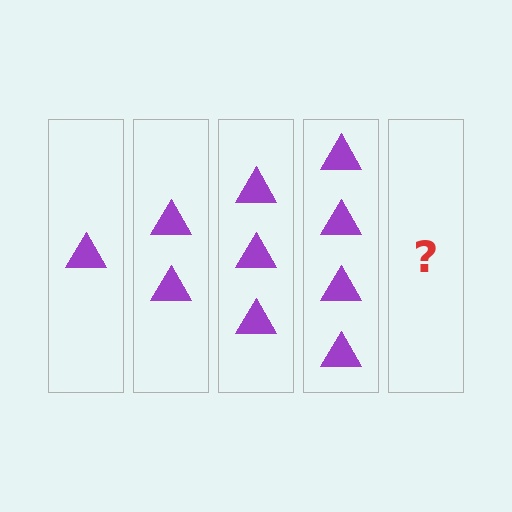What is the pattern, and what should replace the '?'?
The pattern is that each step adds one more triangle. The '?' should be 5 triangles.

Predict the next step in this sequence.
The next step is 5 triangles.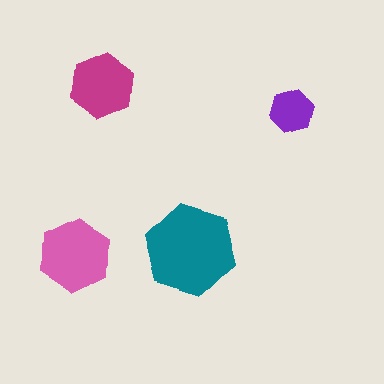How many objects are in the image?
There are 4 objects in the image.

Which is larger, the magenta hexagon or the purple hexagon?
The magenta one.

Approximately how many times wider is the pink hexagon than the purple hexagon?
About 1.5 times wider.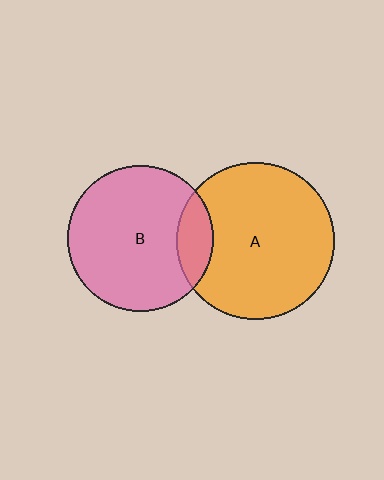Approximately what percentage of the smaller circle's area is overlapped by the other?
Approximately 15%.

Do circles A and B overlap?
Yes.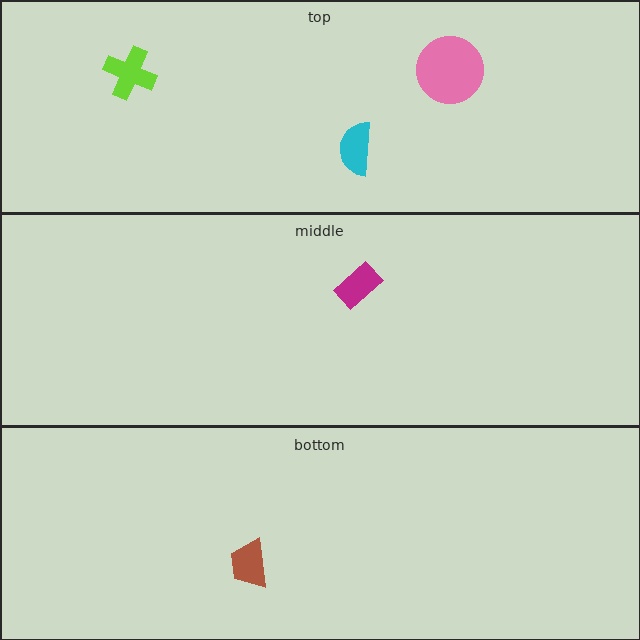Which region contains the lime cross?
The top region.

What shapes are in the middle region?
The magenta rectangle.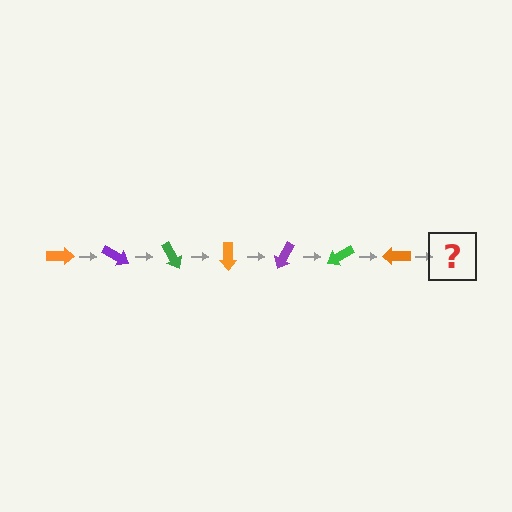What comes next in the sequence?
The next element should be a purple arrow, rotated 210 degrees from the start.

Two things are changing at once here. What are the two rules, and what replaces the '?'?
The two rules are that it rotates 30 degrees each step and the color cycles through orange, purple, and green. The '?' should be a purple arrow, rotated 210 degrees from the start.